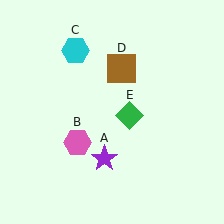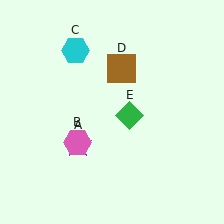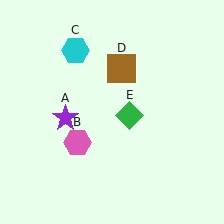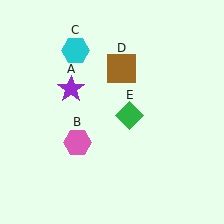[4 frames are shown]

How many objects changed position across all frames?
1 object changed position: purple star (object A).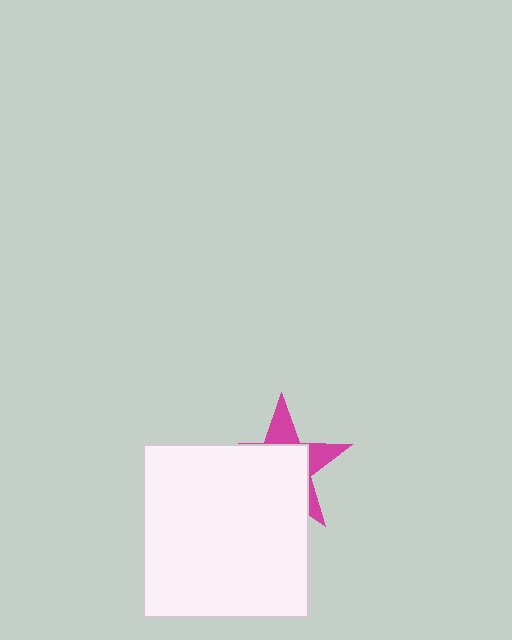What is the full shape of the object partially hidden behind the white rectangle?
The partially hidden object is a magenta star.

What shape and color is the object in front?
The object in front is a white rectangle.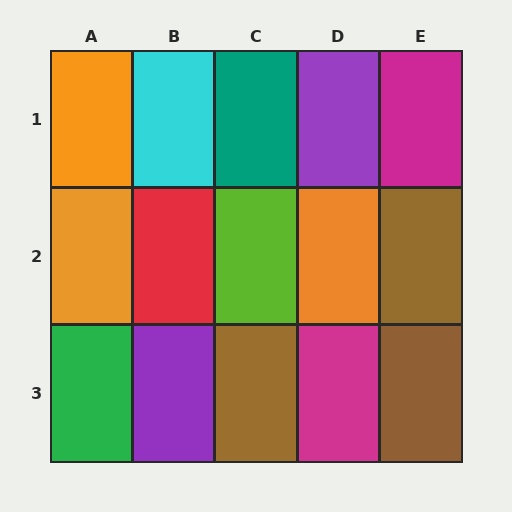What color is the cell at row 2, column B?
Red.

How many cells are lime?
1 cell is lime.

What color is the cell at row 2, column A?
Orange.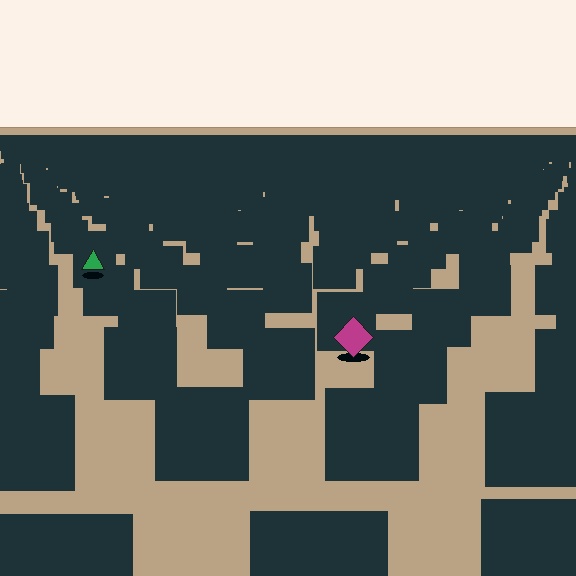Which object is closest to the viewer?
The magenta diamond is closest. The texture marks near it are larger and more spread out.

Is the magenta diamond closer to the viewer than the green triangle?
Yes. The magenta diamond is closer — you can tell from the texture gradient: the ground texture is coarser near it.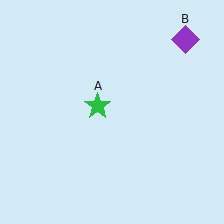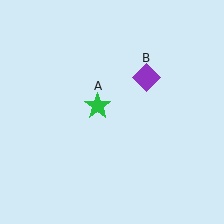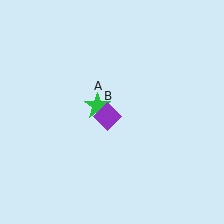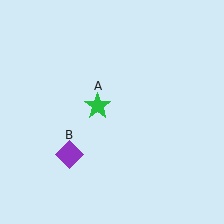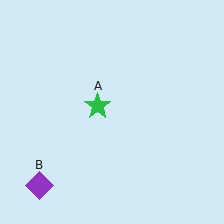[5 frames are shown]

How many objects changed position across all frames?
1 object changed position: purple diamond (object B).